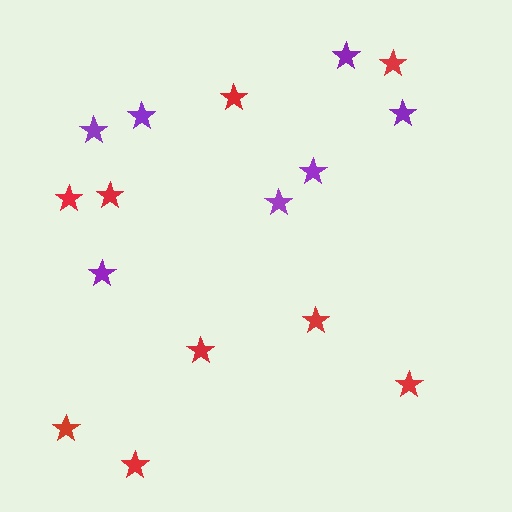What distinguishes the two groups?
There are 2 groups: one group of red stars (9) and one group of purple stars (7).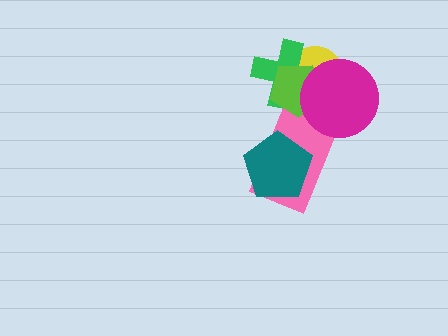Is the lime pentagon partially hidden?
Yes, it is partially covered by another shape.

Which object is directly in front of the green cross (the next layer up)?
The lime pentagon is directly in front of the green cross.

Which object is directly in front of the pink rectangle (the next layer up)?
The lime pentagon is directly in front of the pink rectangle.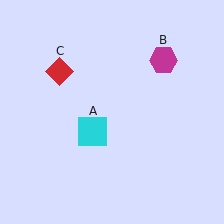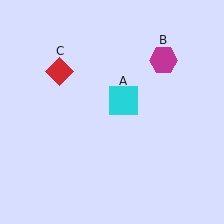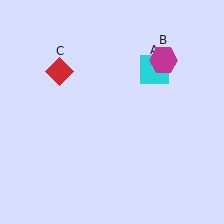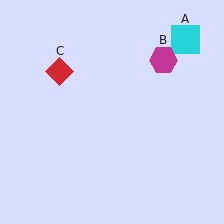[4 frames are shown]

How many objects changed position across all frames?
1 object changed position: cyan square (object A).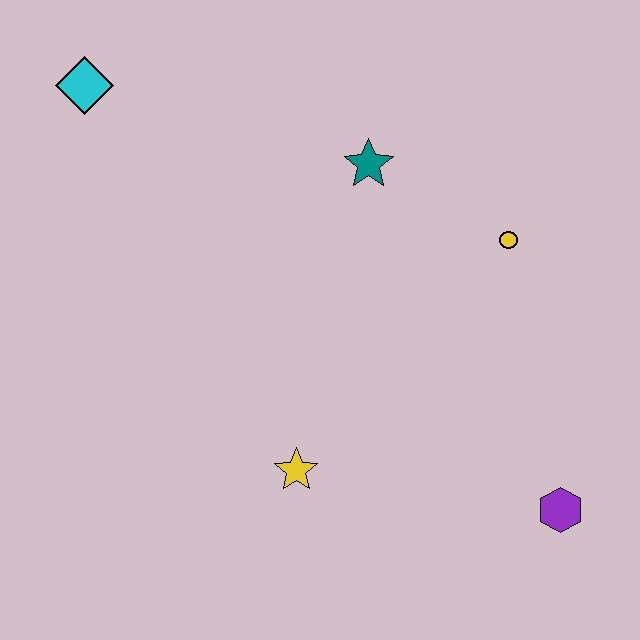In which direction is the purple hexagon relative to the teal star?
The purple hexagon is below the teal star.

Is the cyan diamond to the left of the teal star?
Yes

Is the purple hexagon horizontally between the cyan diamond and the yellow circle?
No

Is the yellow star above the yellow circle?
No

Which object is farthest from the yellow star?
The cyan diamond is farthest from the yellow star.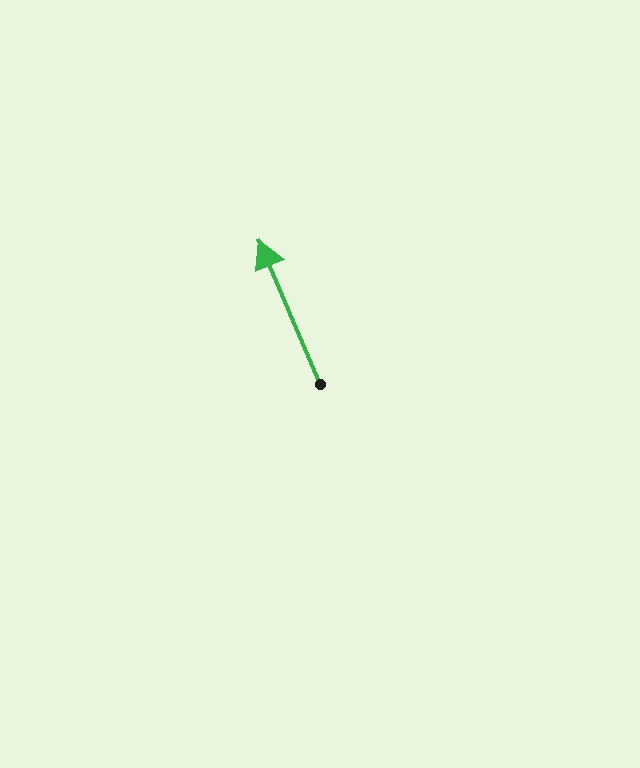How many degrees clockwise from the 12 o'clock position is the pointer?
Approximately 337 degrees.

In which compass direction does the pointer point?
Northwest.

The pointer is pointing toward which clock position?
Roughly 11 o'clock.